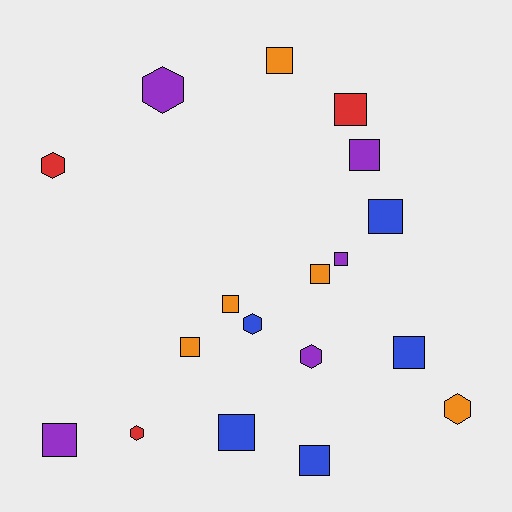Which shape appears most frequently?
Square, with 12 objects.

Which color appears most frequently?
Blue, with 5 objects.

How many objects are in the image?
There are 18 objects.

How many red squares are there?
There is 1 red square.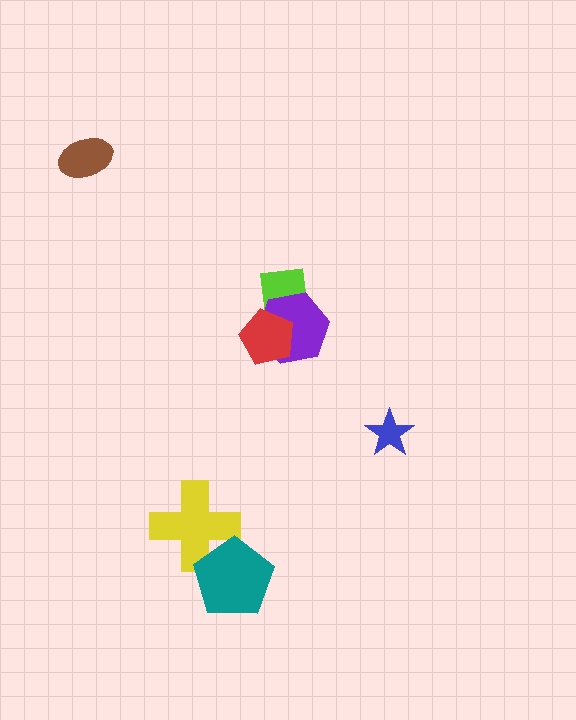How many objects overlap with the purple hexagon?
2 objects overlap with the purple hexagon.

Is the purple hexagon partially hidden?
Yes, it is partially covered by another shape.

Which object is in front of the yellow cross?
The teal pentagon is in front of the yellow cross.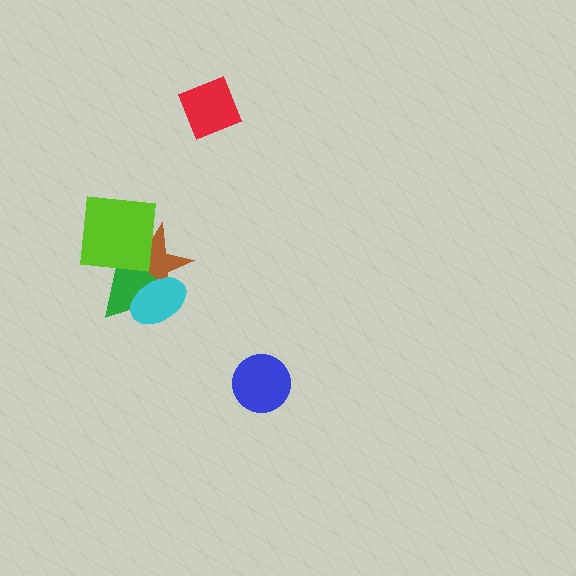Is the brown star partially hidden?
Yes, it is partially covered by another shape.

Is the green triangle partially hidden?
Yes, it is partially covered by another shape.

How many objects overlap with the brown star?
3 objects overlap with the brown star.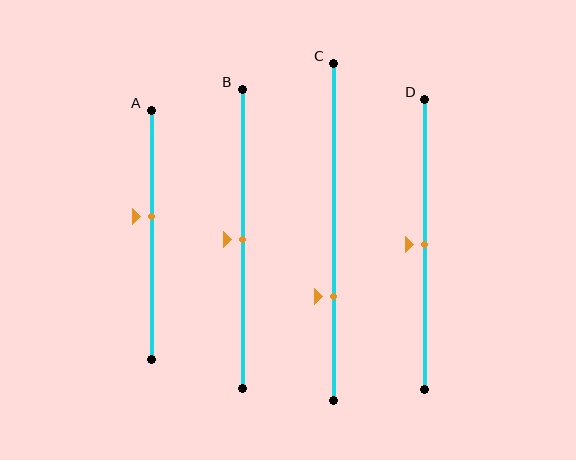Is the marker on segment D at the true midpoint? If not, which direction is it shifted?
Yes, the marker on segment D is at the true midpoint.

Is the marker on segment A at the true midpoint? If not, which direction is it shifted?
No, the marker on segment A is shifted upward by about 7% of the segment length.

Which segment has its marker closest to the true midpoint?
Segment B has its marker closest to the true midpoint.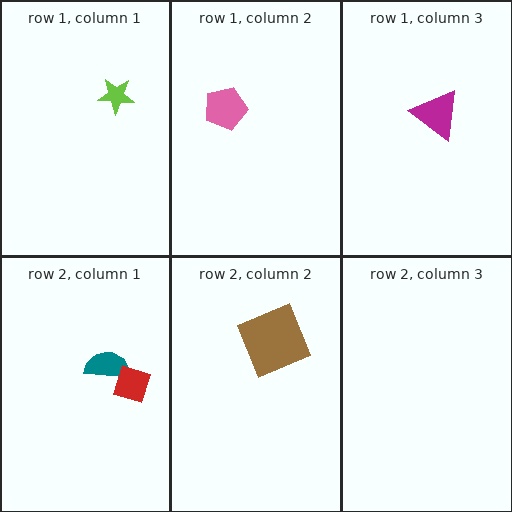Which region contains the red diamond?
The row 2, column 1 region.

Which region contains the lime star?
The row 1, column 1 region.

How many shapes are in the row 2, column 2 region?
1.